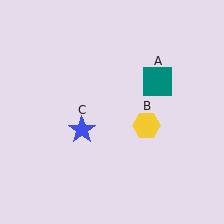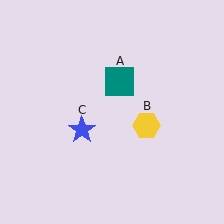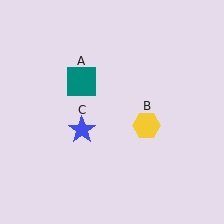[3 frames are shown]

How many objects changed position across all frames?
1 object changed position: teal square (object A).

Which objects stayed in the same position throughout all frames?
Yellow hexagon (object B) and blue star (object C) remained stationary.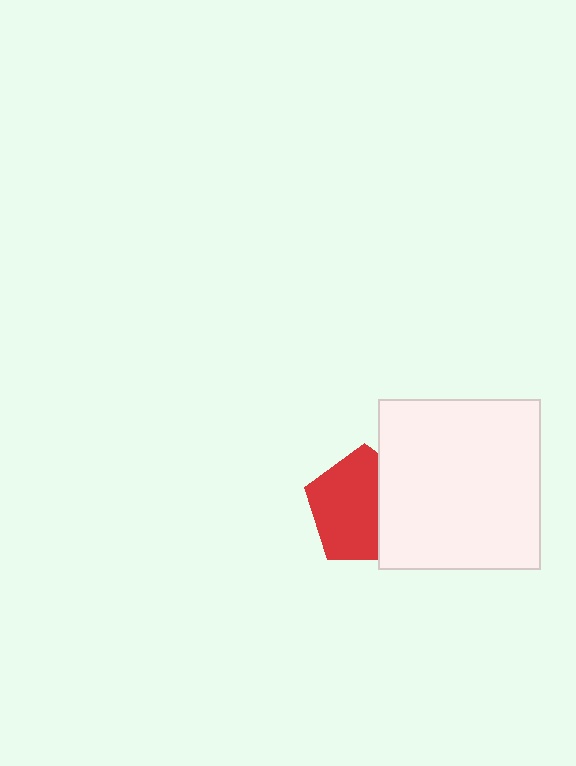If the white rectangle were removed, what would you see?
You would see the complete red pentagon.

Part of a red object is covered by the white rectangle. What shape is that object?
It is a pentagon.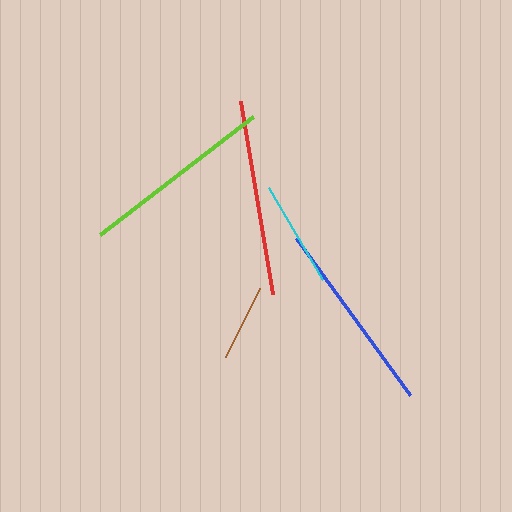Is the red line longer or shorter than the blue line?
The red line is longer than the blue line.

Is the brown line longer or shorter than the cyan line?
The cyan line is longer than the brown line.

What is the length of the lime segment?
The lime segment is approximately 193 pixels long.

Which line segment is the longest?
The red line is the longest at approximately 196 pixels.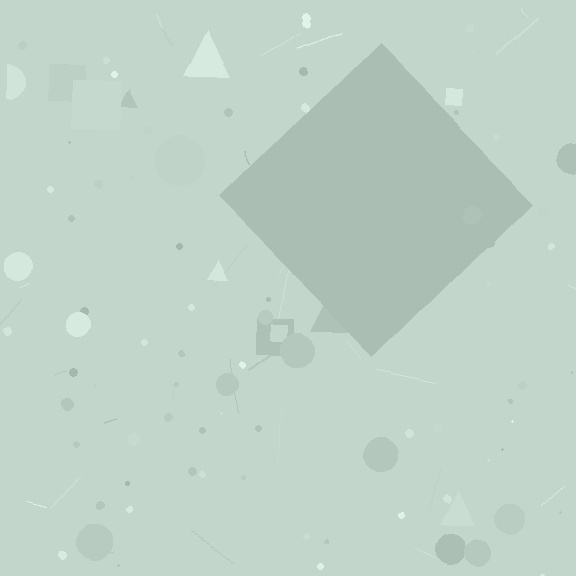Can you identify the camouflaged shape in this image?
The camouflaged shape is a diamond.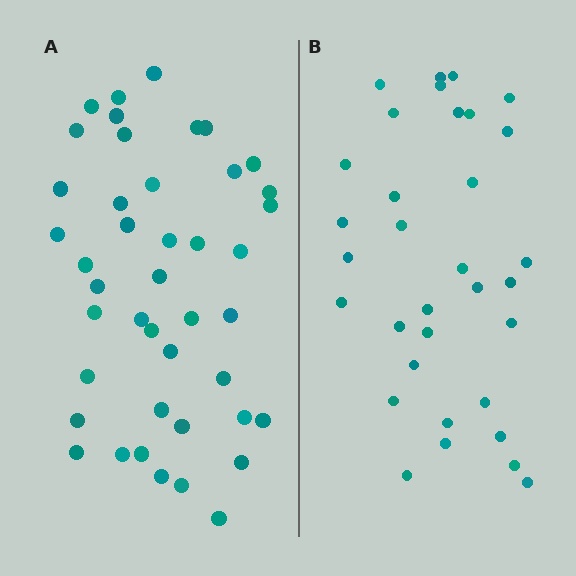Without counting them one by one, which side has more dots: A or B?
Region A (the left region) has more dots.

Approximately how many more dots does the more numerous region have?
Region A has roughly 10 or so more dots than region B.